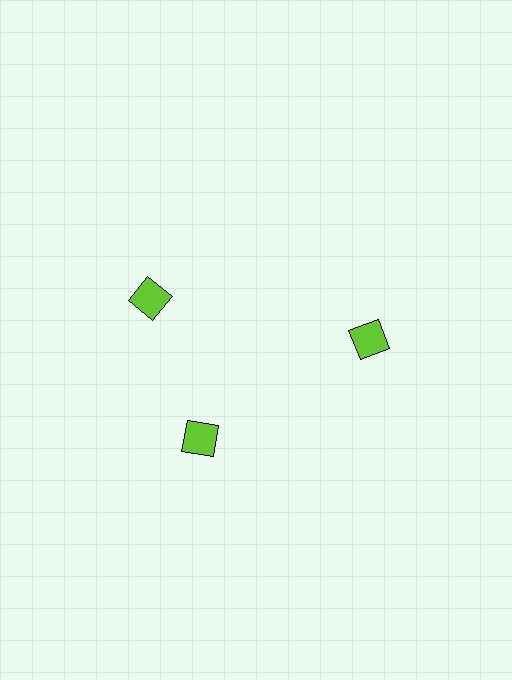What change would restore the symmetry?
The symmetry would be restored by rotating it back into even spacing with its neighbors so that all 3 squares sit at equal angles and equal distance from the center.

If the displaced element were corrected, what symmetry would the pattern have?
It would have 3-fold rotational symmetry — the pattern would map onto itself every 120 degrees.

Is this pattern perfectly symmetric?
No. The 3 lime squares are arranged in a ring, but one element near the 11 o'clock position is rotated out of alignment along the ring, breaking the 3-fold rotational symmetry.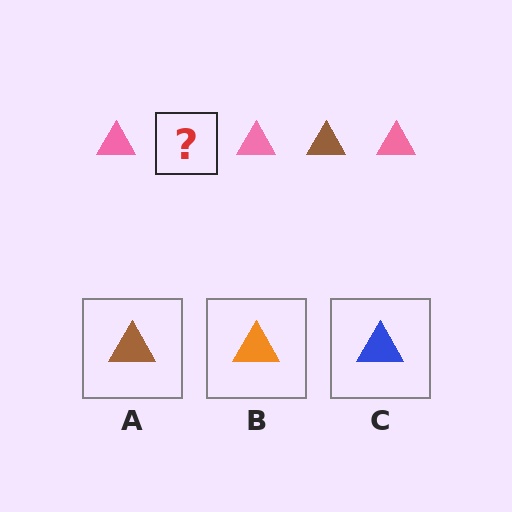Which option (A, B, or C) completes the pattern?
A.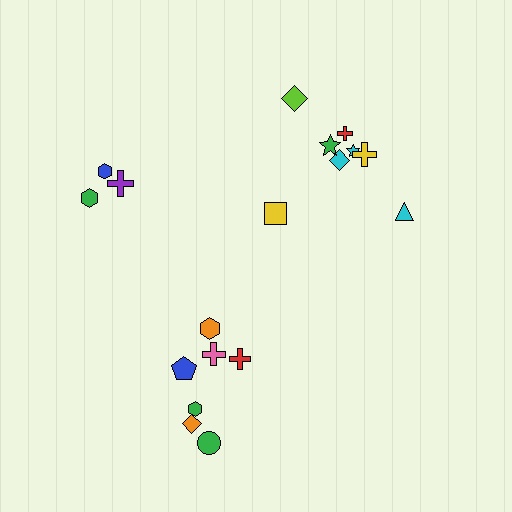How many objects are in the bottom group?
There are 7 objects.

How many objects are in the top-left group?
There are 3 objects.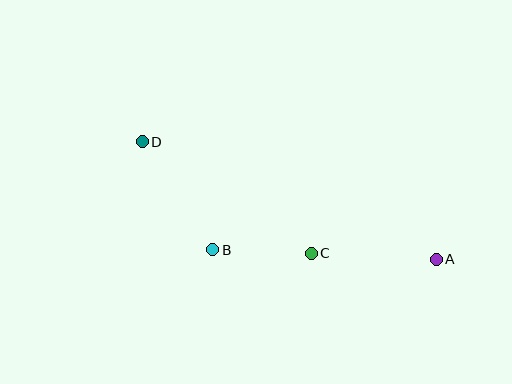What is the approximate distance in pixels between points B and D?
The distance between B and D is approximately 129 pixels.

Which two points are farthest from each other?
Points A and D are farthest from each other.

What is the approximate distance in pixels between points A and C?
The distance between A and C is approximately 125 pixels.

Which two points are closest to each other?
Points B and C are closest to each other.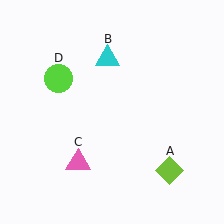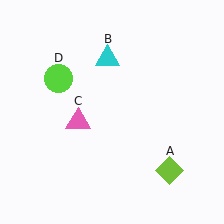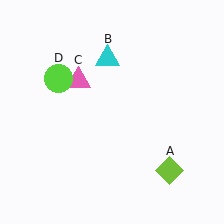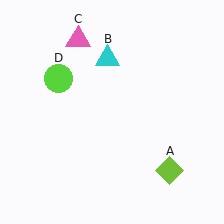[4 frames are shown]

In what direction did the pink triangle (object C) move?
The pink triangle (object C) moved up.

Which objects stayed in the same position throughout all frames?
Lime diamond (object A) and cyan triangle (object B) and lime circle (object D) remained stationary.